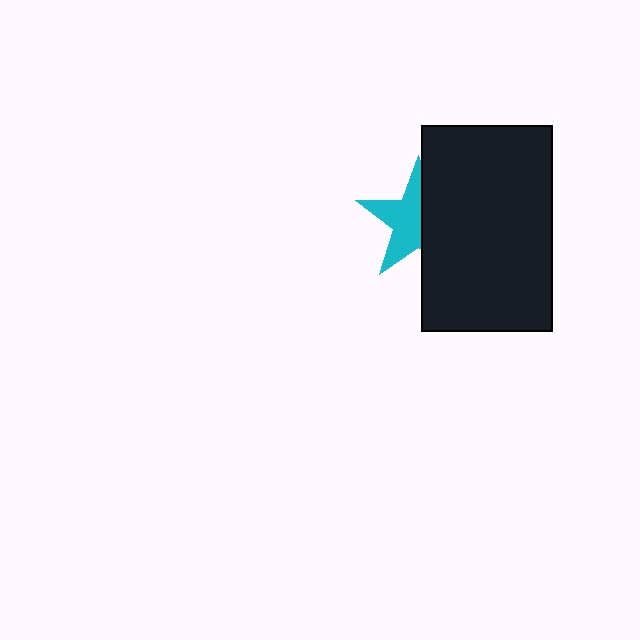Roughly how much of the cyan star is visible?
About half of it is visible (roughly 56%).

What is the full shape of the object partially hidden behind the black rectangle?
The partially hidden object is a cyan star.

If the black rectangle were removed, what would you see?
You would see the complete cyan star.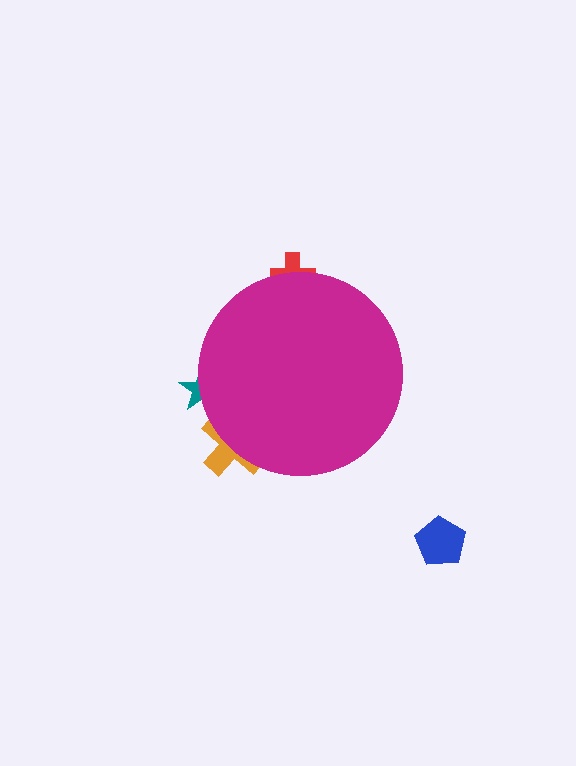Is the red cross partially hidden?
Yes, the red cross is partially hidden behind the magenta circle.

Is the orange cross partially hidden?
Yes, the orange cross is partially hidden behind the magenta circle.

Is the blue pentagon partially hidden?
No, the blue pentagon is fully visible.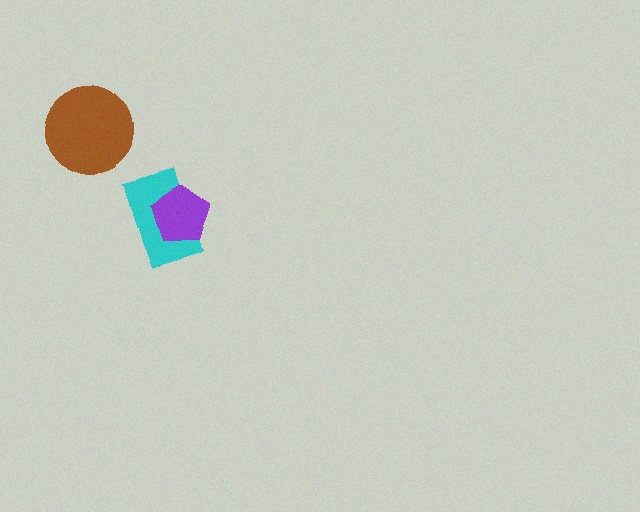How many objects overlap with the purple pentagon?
1 object overlaps with the purple pentagon.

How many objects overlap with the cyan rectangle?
1 object overlaps with the cyan rectangle.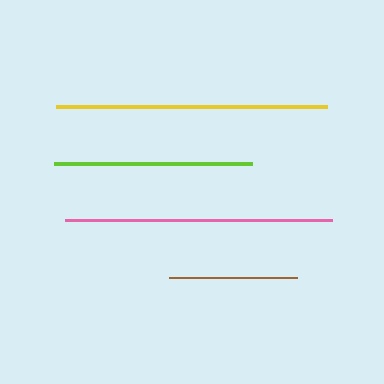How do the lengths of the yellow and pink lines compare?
The yellow and pink lines are approximately the same length.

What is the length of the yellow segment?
The yellow segment is approximately 271 pixels long.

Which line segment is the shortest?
The brown line is the shortest at approximately 128 pixels.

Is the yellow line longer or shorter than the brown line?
The yellow line is longer than the brown line.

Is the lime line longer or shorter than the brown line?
The lime line is longer than the brown line.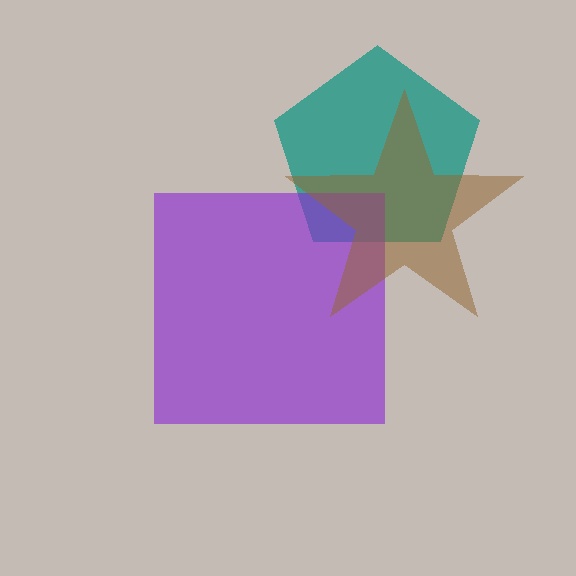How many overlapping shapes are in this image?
There are 3 overlapping shapes in the image.